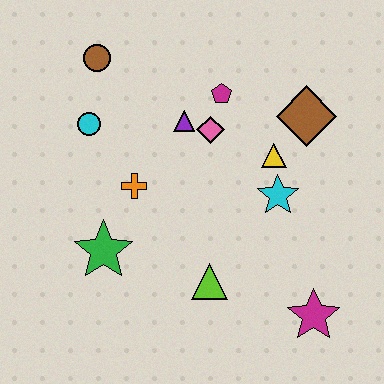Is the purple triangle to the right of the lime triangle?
No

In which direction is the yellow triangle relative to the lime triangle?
The yellow triangle is above the lime triangle.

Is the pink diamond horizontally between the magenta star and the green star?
Yes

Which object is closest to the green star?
The orange cross is closest to the green star.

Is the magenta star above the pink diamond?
No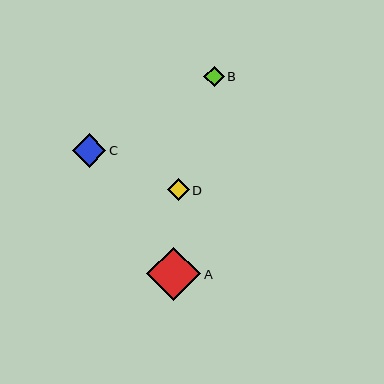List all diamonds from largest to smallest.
From largest to smallest: A, C, D, B.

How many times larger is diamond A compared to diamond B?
Diamond A is approximately 2.6 times the size of diamond B.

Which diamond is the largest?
Diamond A is the largest with a size of approximately 54 pixels.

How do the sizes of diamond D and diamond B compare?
Diamond D and diamond B are approximately the same size.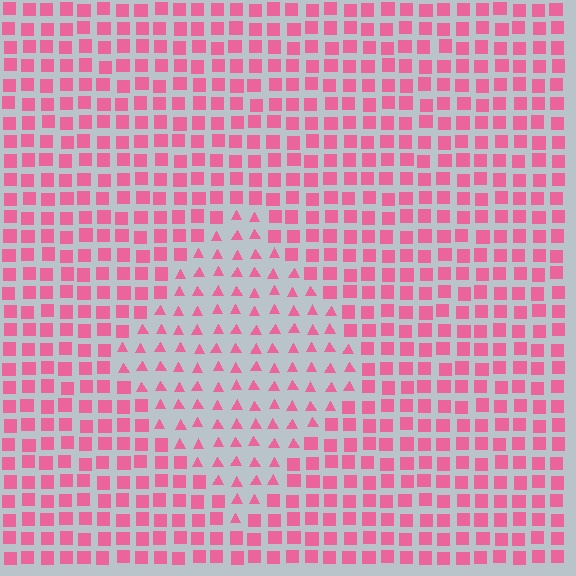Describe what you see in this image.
The image is filled with small pink elements arranged in a uniform grid. A diamond-shaped region contains triangles, while the surrounding area contains squares. The boundary is defined purely by the change in element shape.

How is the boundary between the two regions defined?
The boundary is defined by a change in element shape: triangles inside vs. squares outside. All elements share the same color and spacing.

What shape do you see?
I see a diamond.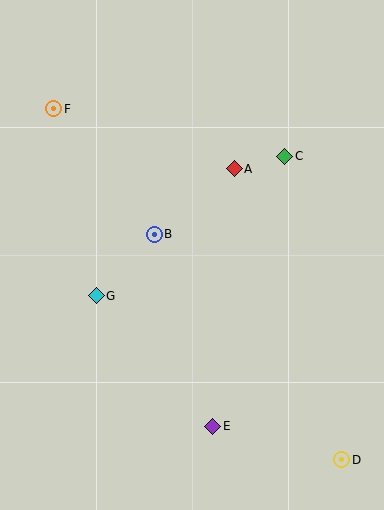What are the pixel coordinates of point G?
Point G is at (96, 296).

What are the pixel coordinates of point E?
Point E is at (213, 426).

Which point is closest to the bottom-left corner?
Point E is closest to the bottom-left corner.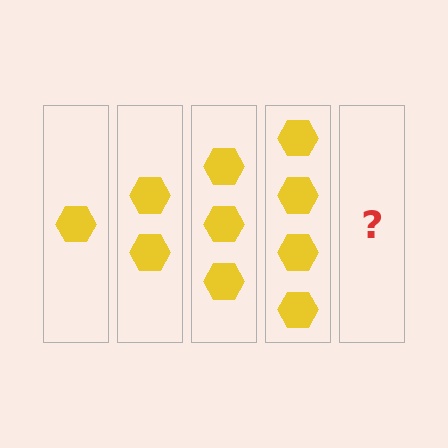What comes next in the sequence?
The next element should be 5 hexagons.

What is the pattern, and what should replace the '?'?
The pattern is that each step adds one more hexagon. The '?' should be 5 hexagons.